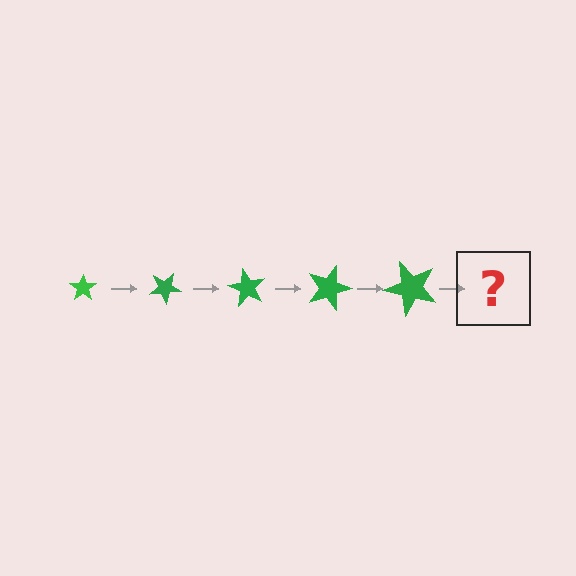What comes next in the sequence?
The next element should be a star, larger than the previous one and rotated 150 degrees from the start.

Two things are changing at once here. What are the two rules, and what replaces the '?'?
The two rules are that the star grows larger each step and it rotates 30 degrees each step. The '?' should be a star, larger than the previous one and rotated 150 degrees from the start.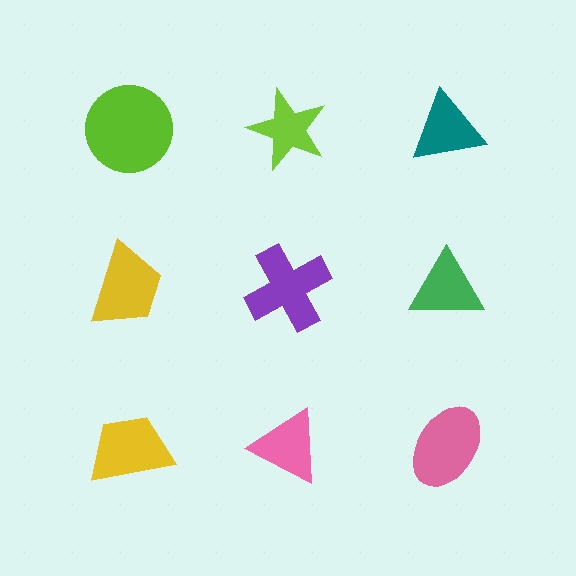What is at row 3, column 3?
A pink ellipse.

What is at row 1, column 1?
A lime circle.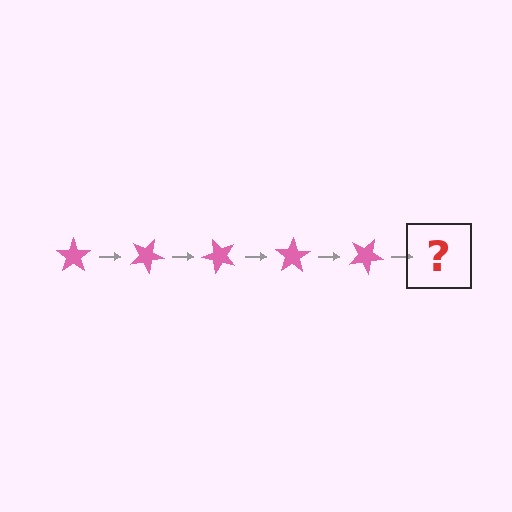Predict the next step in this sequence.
The next step is a pink star rotated 125 degrees.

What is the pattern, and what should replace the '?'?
The pattern is that the star rotates 25 degrees each step. The '?' should be a pink star rotated 125 degrees.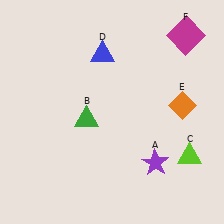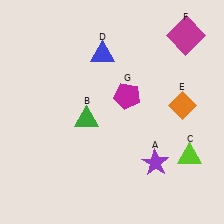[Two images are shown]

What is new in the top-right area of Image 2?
A magenta pentagon (G) was added in the top-right area of Image 2.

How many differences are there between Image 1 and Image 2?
There is 1 difference between the two images.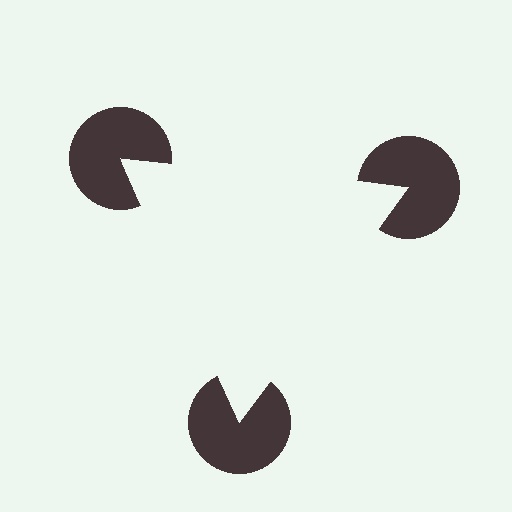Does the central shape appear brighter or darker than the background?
It typically appears slightly brighter than the background, even though no actual brightness change is drawn.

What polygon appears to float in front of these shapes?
An illusory triangle — its edges are inferred from the aligned wedge cuts in the pac-man discs, not physically drawn.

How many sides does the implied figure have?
3 sides.